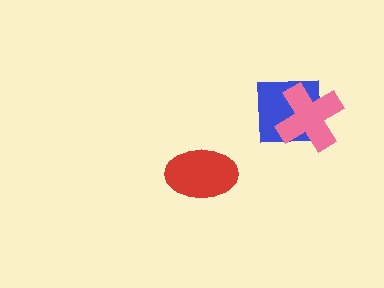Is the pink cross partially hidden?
No, no other shape covers it.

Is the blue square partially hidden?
Yes, it is partially covered by another shape.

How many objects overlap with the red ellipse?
0 objects overlap with the red ellipse.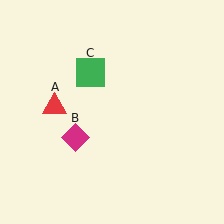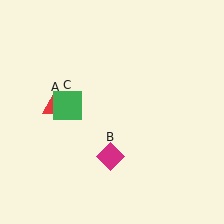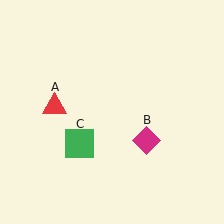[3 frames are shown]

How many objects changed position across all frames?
2 objects changed position: magenta diamond (object B), green square (object C).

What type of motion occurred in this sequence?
The magenta diamond (object B), green square (object C) rotated counterclockwise around the center of the scene.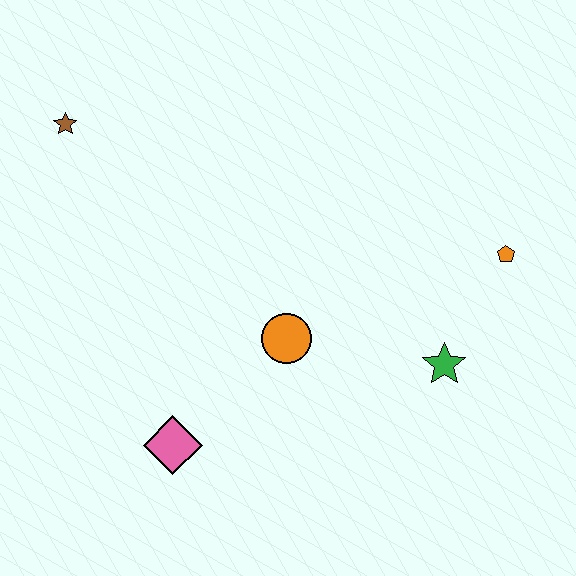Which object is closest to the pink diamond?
The orange circle is closest to the pink diamond.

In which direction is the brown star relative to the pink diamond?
The brown star is above the pink diamond.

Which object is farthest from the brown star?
The orange pentagon is farthest from the brown star.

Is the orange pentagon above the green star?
Yes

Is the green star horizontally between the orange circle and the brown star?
No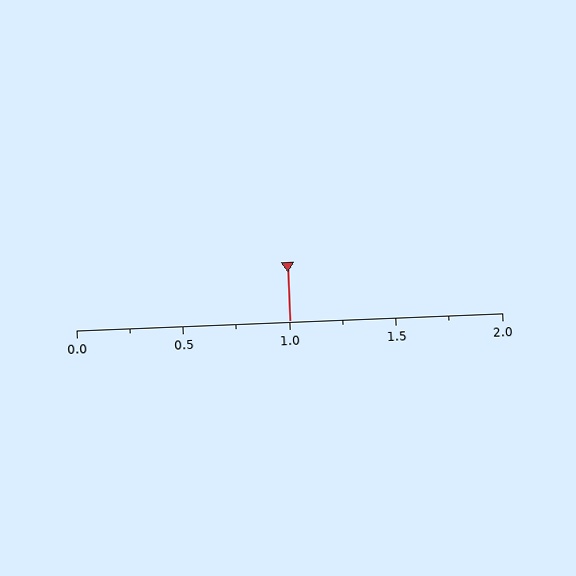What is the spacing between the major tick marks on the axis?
The major ticks are spaced 0.5 apart.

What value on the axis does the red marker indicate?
The marker indicates approximately 1.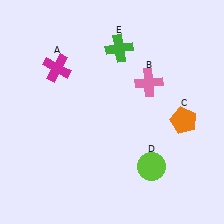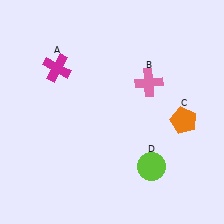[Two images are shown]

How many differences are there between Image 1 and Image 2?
There is 1 difference between the two images.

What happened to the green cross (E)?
The green cross (E) was removed in Image 2. It was in the top-right area of Image 1.